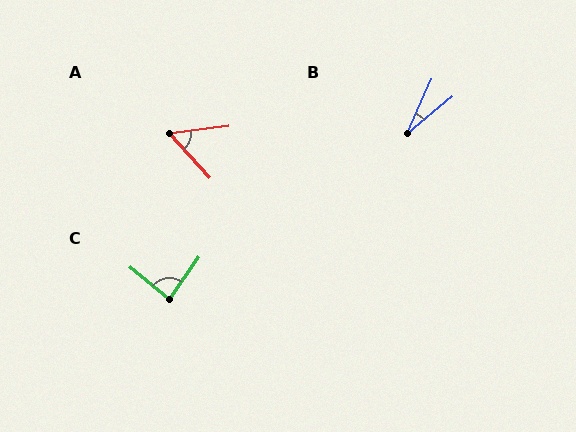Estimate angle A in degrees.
Approximately 55 degrees.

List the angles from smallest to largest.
B (26°), A (55°), C (85°).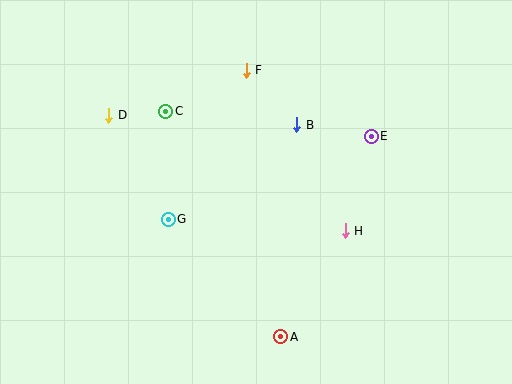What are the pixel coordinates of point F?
Point F is at (246, 70).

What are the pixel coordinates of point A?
Point A is at (281, 337).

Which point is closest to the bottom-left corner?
Point G is closest to the bottom-left corner.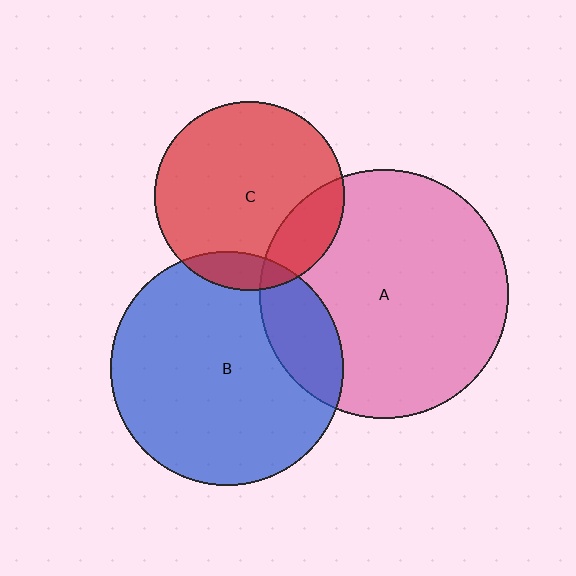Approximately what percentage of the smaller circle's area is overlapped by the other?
Approximately 10%.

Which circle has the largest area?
Circle A (pink).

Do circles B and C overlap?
Yes.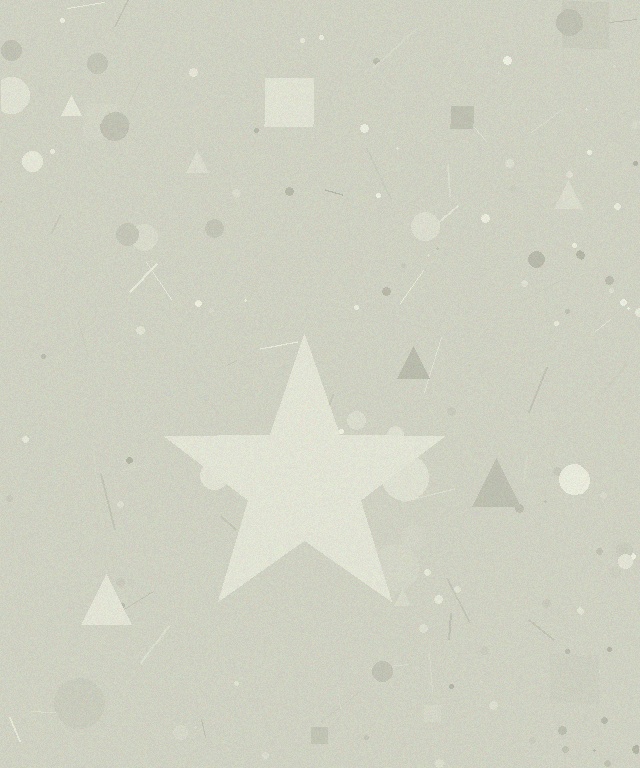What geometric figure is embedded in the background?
A star is embedded in the background.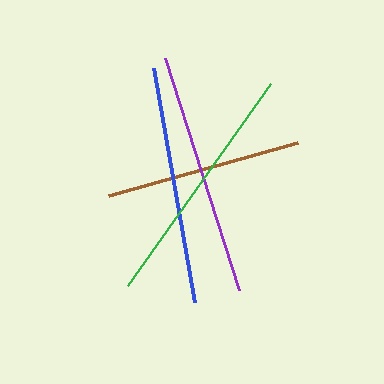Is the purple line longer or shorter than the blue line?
The purple line is longer than the blue line.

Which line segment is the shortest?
The brown line is the shortest at approximately 196 pixels.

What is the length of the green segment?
The green segment is approximately 248 pixels long.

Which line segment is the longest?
The green line is the longest at approximately 248 pixels.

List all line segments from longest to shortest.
From longest to shortest: green, purple, blue, brown.